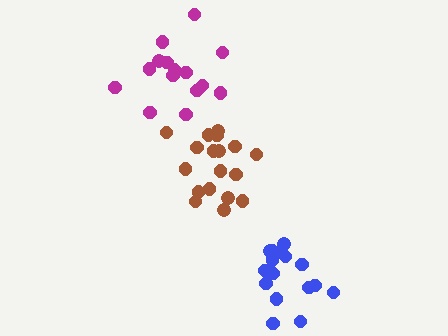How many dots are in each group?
Group 1: 16 dots, Group 2: 18 dots, Group 3: 15 dots (49 total).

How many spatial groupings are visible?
There are 3 spatial groupings.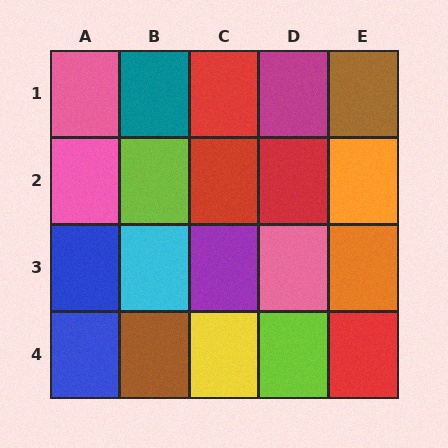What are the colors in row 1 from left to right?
Pink, teal, red, magenta, brown.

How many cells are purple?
1 cell is purple.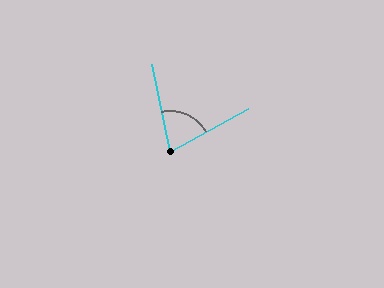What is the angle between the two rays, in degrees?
Approximately 73 degrees.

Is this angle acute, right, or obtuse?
It is acute.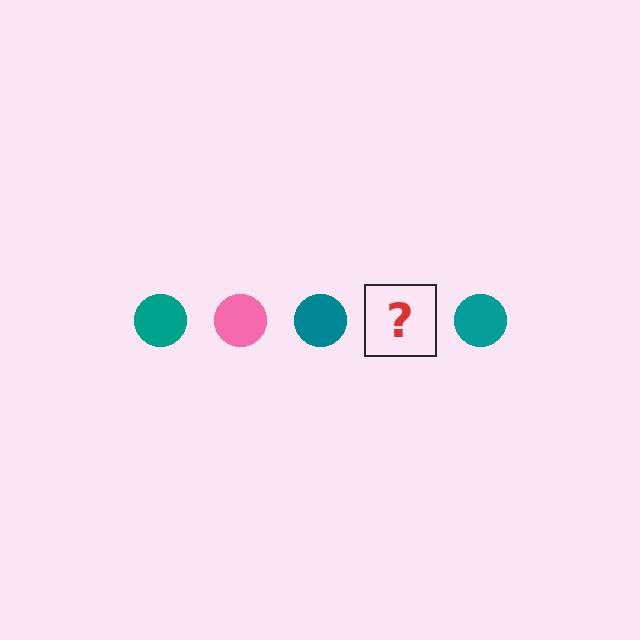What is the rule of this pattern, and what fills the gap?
The rule is that the pattern cycles through teal, pink circles. The gap should be filled with a pink circle.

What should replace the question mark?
The question mark should be replaced with a pink circle.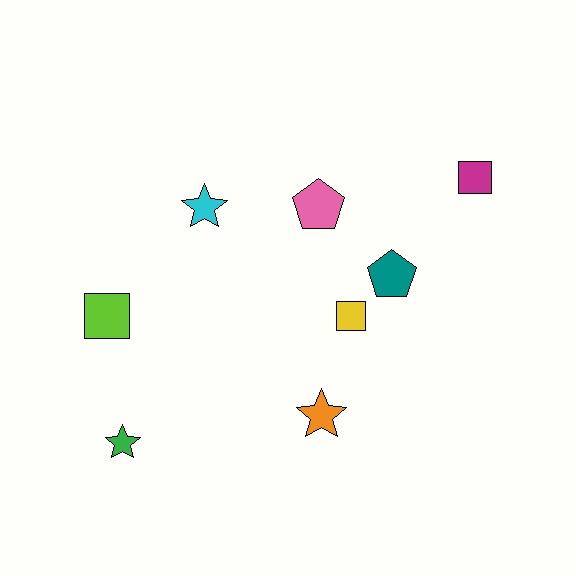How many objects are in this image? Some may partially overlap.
There are 8 objects.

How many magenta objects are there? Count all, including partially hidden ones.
There is 1 magenta object.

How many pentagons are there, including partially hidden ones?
There are 2 pentagons.